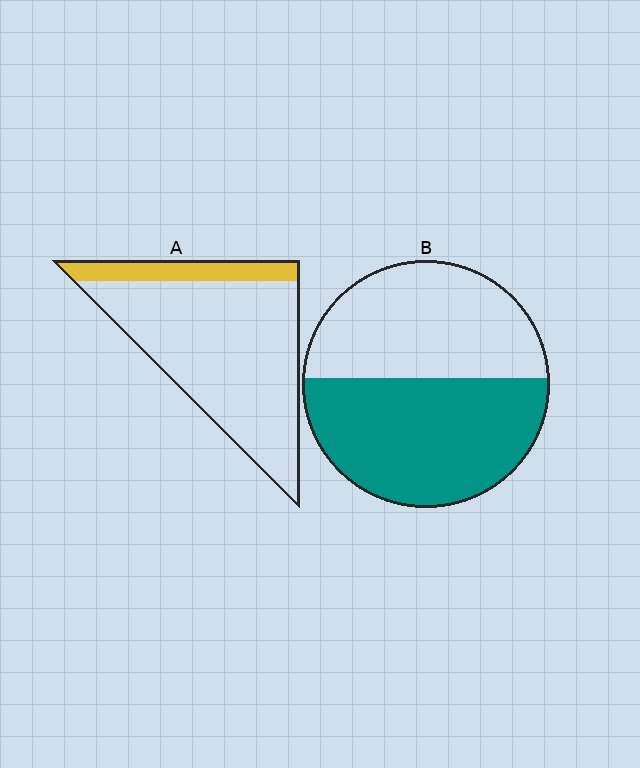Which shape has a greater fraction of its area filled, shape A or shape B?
Shape B.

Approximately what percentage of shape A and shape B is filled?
A is approximately 15% and B is approximately 55%.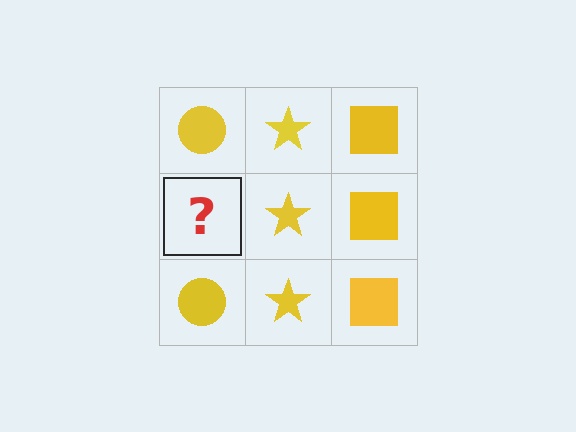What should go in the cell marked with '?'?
The missing cell should contain a yellow circle.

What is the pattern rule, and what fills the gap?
The rule is that each column has a consistent shape. The gap should be filled with a yellow circle.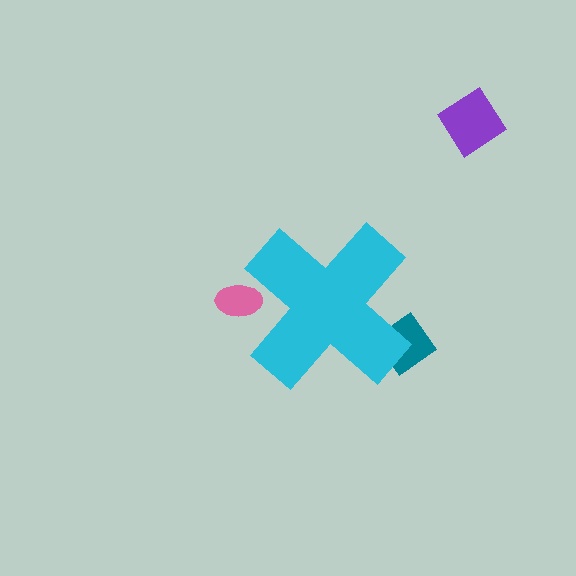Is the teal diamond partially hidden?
Yes, the teal diamond is partially hidden behind the cyan cross.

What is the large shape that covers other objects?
A cyan cross.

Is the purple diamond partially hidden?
No, the purple diamond is fully visible.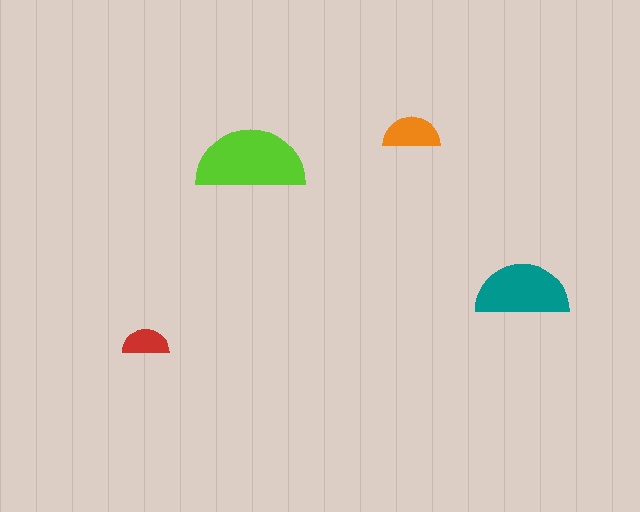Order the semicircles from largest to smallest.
the lime one, the teal one, the orange one, the red one.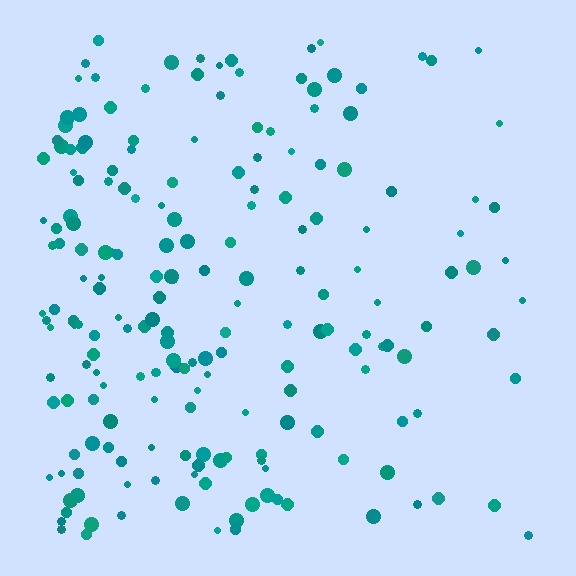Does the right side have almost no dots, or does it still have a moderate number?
Still a moderate number, just noticeably fewer than the left.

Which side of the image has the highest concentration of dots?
The left.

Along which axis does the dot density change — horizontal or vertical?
Horizontal.